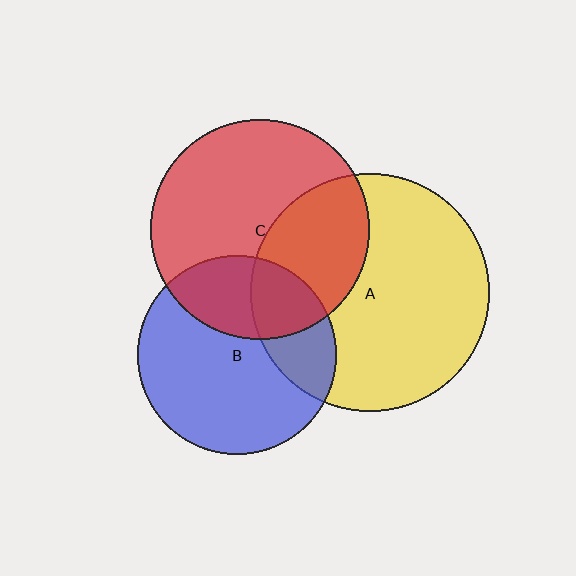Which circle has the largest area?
Circle A (yellow).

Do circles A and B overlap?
Yes.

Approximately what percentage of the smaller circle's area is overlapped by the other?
Approximately 25%.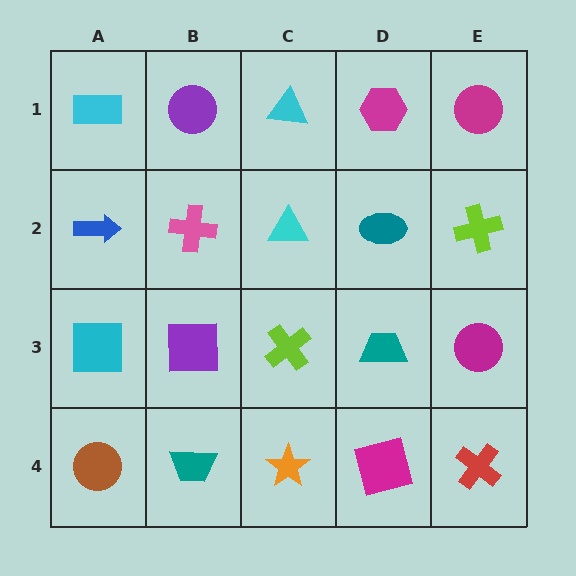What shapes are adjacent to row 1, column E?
A lime cross (row 2, column E), a magenta hexagon (row 1, column D).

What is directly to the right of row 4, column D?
A red cross.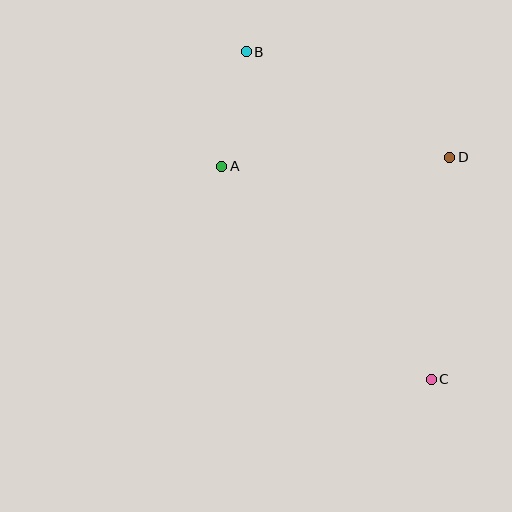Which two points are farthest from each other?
Points B and C are farthest from each other.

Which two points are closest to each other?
Points A and B are closest to each other.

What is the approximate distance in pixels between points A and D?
The distance between A and D is approximately 228 pixels.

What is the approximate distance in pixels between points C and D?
The distance between C and D is approximately 223 pixels.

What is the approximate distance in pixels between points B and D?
The distance between B and D is approximately 229 pixels.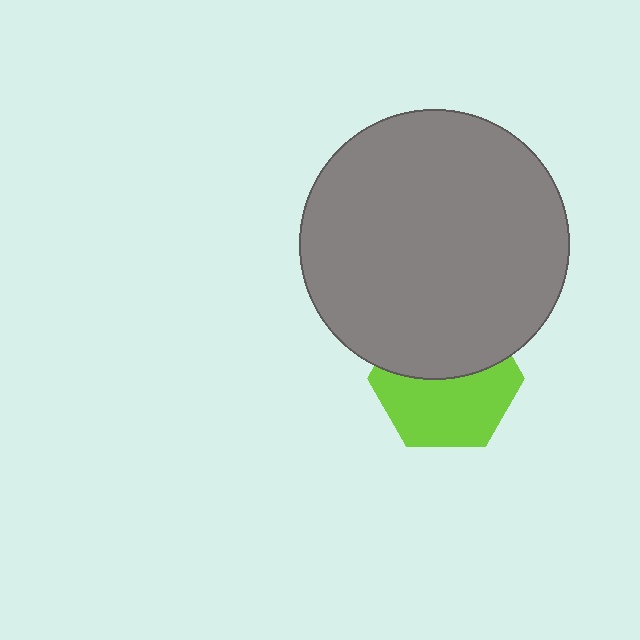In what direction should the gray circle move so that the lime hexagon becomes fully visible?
The gray circle should move up. That is the shortest direction to clear the overlap and leave the lime hexagon fully visible.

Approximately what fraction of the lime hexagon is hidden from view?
Roughly 45% of the lime hexagon is hidden behind the gray circle.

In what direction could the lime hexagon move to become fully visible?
The lime hexagon could move down. That would shift it out from behind the gray circle entirely.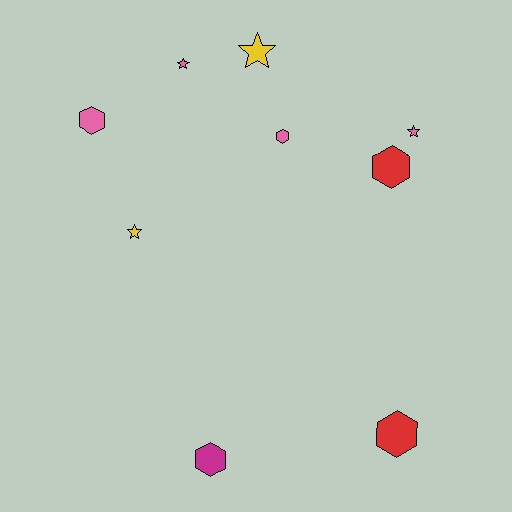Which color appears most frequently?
Pink, with 4 objects.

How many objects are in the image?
There are 9 objects.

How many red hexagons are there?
There are 2 red hexagons.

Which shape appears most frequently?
Hexagon, with 5 objects.